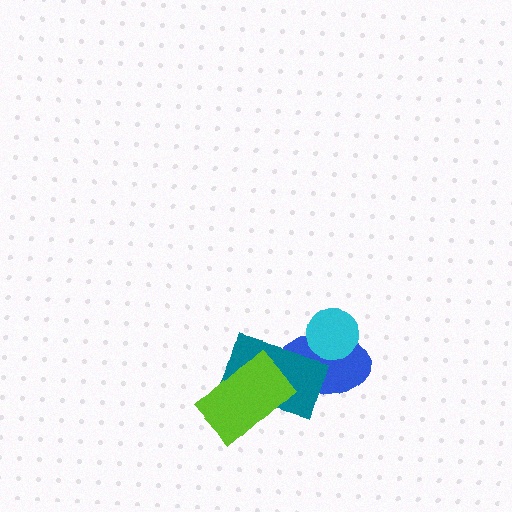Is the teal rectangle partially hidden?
Yes, it is partially covered by another shape.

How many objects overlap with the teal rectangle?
2 objects overlap with the teal rectangle.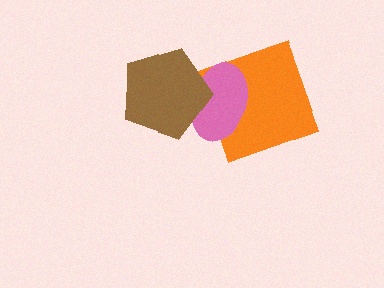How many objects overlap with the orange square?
1 object overlaps with the orange square.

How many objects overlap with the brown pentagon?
1 object overlaps with the brown pentagon.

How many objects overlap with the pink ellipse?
2 objects overlap with the pink ellipse.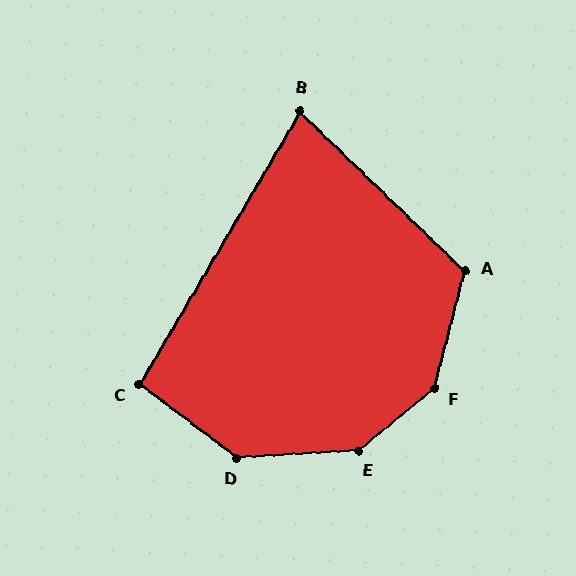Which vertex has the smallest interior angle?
B, at approximately 76 degrees.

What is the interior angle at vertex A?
Approximately 120 degrees (obtuse).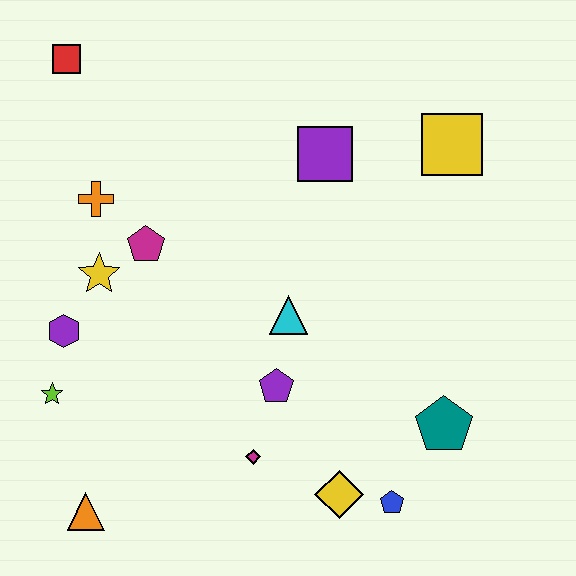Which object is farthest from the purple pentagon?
The red square is farthest from the purple pentagon.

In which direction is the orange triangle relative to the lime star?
The orange triangle is below the lime star.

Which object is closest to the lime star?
The purple hexagon is closest to the lime star.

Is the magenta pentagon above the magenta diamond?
Yes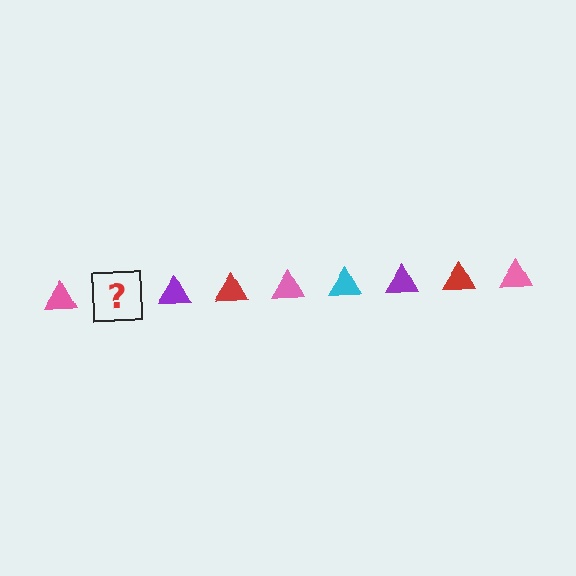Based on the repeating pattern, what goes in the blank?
The blank should be a cyan triangle.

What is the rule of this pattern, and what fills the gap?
The rule is that the pattern cycles through pink, cyan, purple, red triangles. The gap should be filled with a cyan triangle.